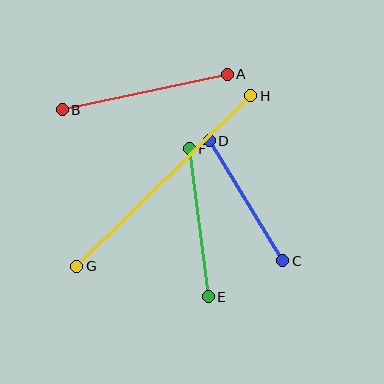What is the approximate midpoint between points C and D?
The midpoint is at approximately (246, 201) pixels.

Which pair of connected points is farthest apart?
Points G and H are farthest apart.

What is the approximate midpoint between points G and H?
The midpoint is at approximately (164, 181) pixels.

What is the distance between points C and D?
The distance is approximately 141 pixels.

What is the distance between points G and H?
The distance is approximately 244 pixels.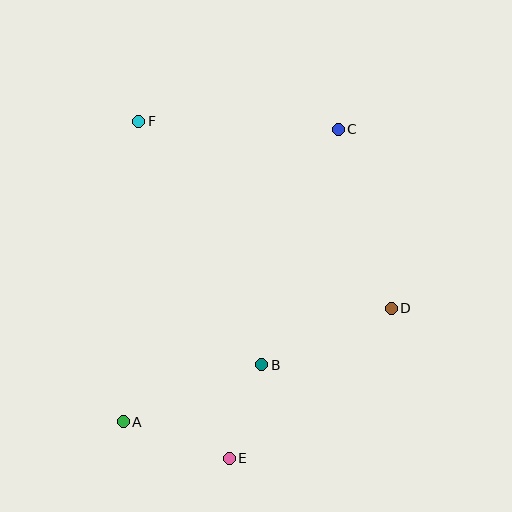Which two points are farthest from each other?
Points A and C are farthest from each other.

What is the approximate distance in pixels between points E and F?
The distance between E and F is approximately 349 pixels.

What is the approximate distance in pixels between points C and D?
The distance between C and D is approximately 187 pixels.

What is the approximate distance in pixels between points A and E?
The distance between A and E is approximately 112 pixels.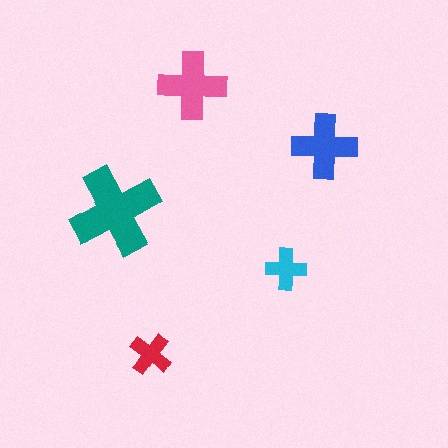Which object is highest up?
The pink cross is topmost.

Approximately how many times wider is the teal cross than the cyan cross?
About 2 times wider.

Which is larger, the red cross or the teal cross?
The teal one.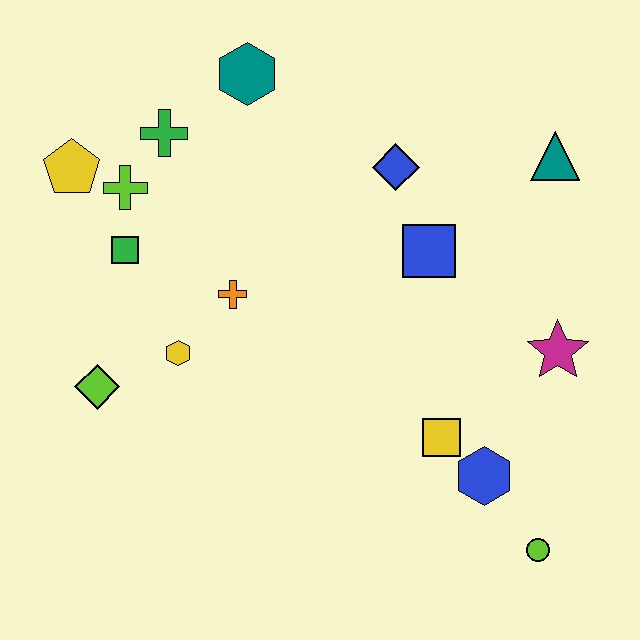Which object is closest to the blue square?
The blue diamond is closest to the blue square.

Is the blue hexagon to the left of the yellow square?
No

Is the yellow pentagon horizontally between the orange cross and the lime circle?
No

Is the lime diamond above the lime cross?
No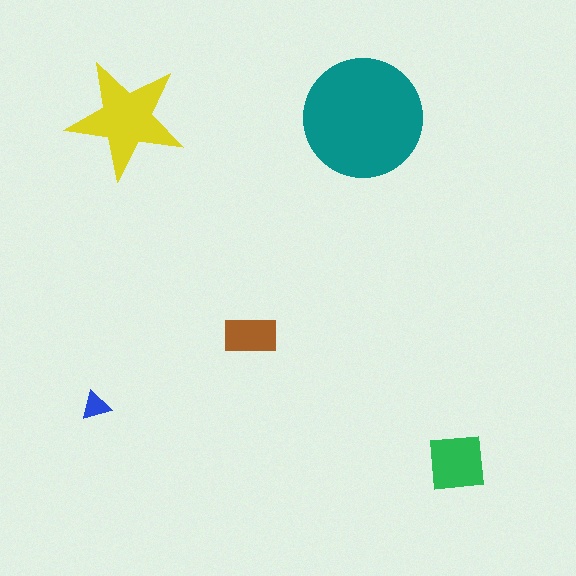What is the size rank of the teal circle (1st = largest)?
1st.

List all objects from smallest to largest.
The blue triangle, the brown rectangle, the green square, the yellow star, the teal circle.